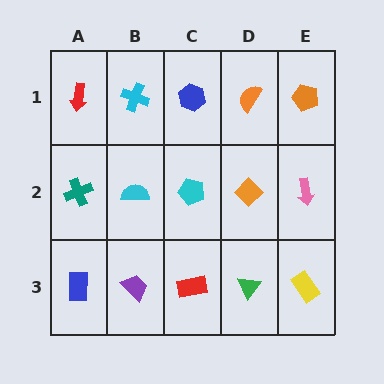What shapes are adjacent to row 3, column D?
An orange diamond (row 2, column D), a red rectangle (row 3, column C), a yellow rectangle (row 3, column E).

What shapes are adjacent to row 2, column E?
An orange pentagon (row 1, column E), a yellow rectangle (row 3, column E), an orange diamond (row 2, column D).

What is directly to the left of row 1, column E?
An orange semicircle.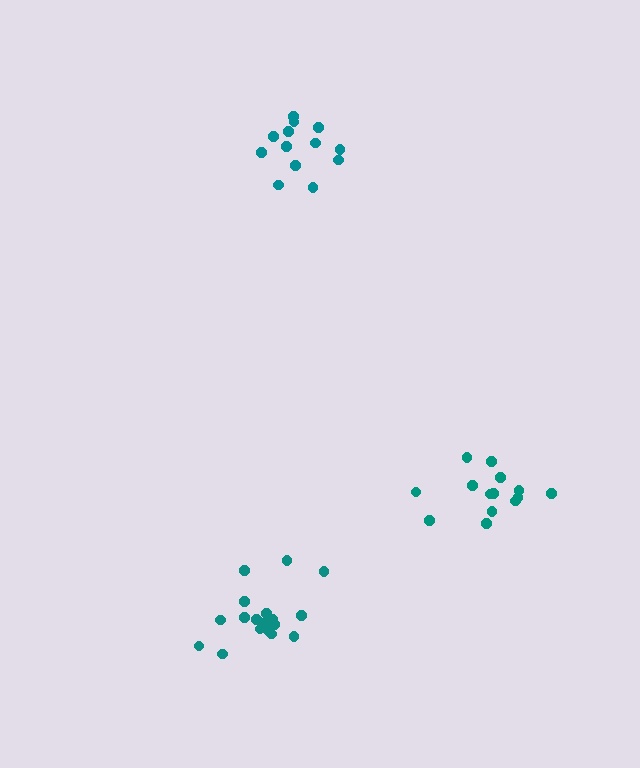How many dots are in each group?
Group 1: 13 dots, Group 2: 18 dots, Group 3: 14 dots (45 total).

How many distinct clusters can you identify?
There are 3 distinct clusters.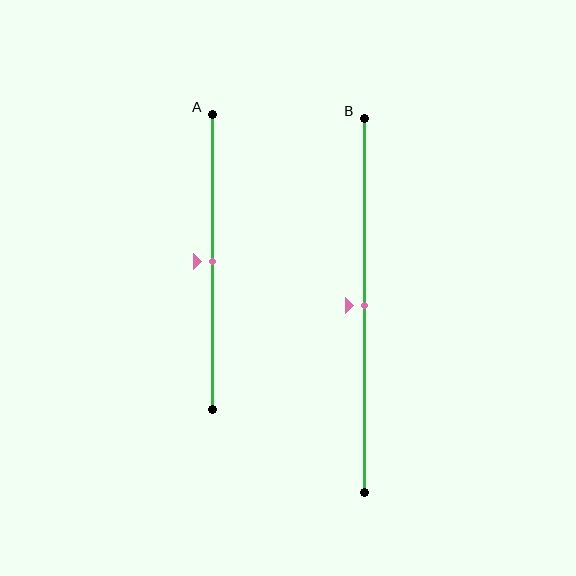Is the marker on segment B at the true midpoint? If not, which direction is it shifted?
Yes, the marker on segment B is at the true midpoint.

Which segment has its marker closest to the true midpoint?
Segment A has its marker closest to the true midpoint.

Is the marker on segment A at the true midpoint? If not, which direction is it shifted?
Yes, the marker on segment A is at the true midpoint.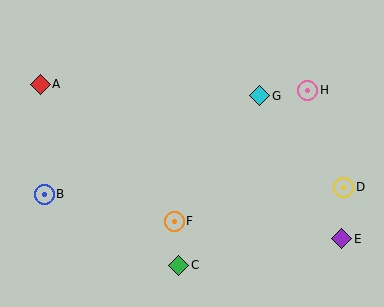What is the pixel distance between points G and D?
The distance between G and D is 124 pixels.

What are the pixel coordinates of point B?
Point B is at (44, 194).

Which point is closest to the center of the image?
Point F at (174, 221) is closest to the center.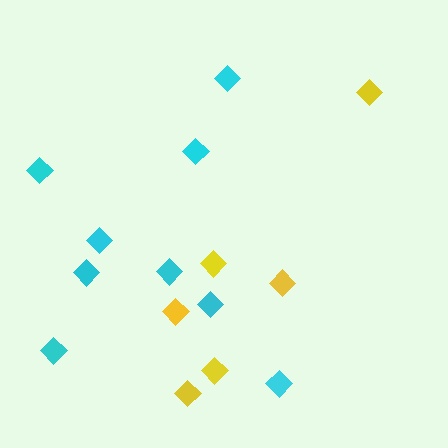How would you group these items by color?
There are 2 groups: one group of cyan diamonds (9) and one group of yellow diamonds (6).